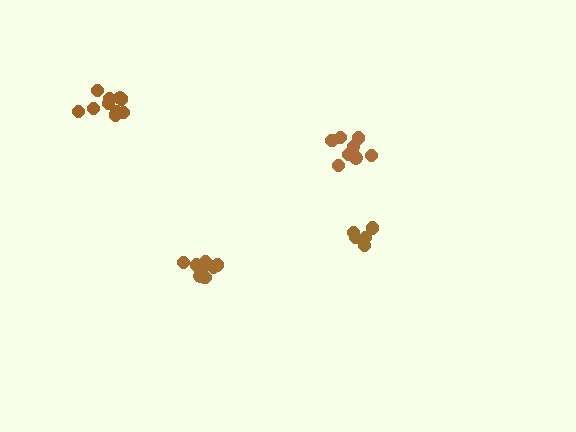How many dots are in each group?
Group 1: 10 dots, Group 2: 5 dots, Group 3: 10 dots, Group 4: 10 dots (35 total).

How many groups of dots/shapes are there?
There are 4 groups.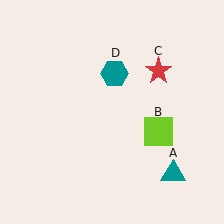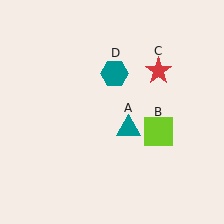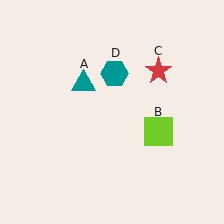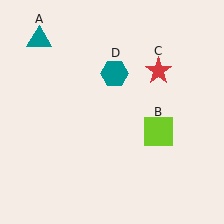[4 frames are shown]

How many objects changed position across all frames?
1 object changed position: teal triangle (object A).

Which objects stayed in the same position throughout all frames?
Lime square (object B) and red star (object C) and teal hexagon (object D) remained stationary.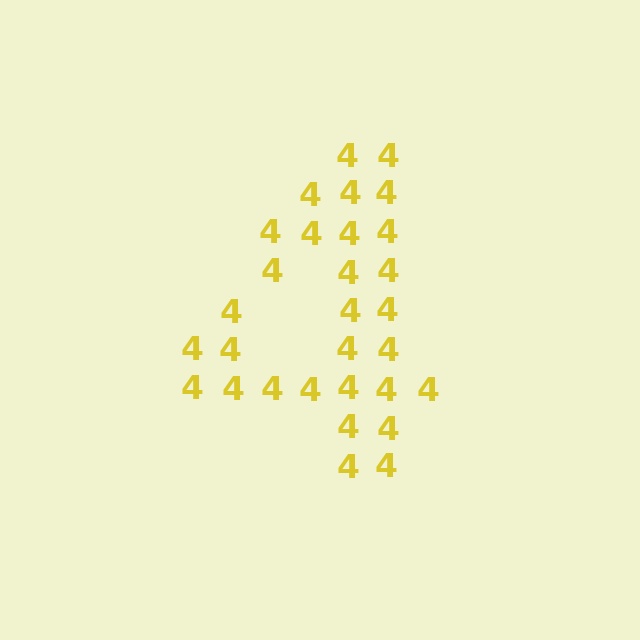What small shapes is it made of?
It is made of small digit 4's.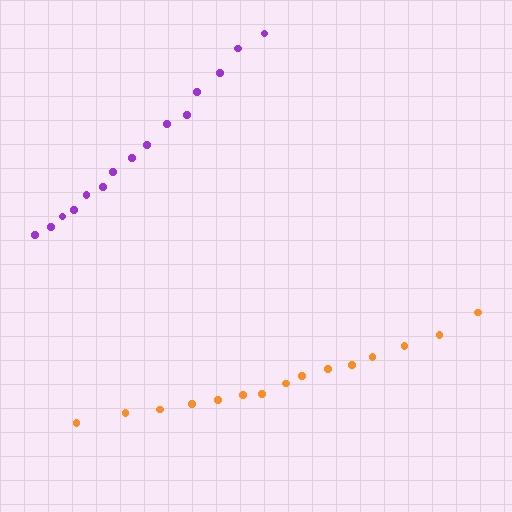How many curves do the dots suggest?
There are 2 distinct paths.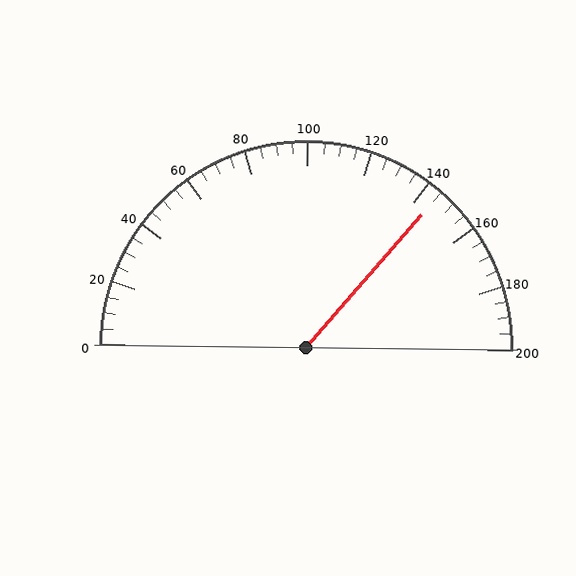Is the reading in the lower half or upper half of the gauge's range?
The reading is in the upper half of the range (0 to 200).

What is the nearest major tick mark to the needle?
The nearest major tick mark is 140.